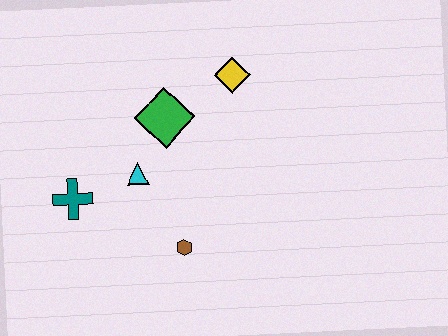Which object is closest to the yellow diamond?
The green diamond is closest to the yellow diamond.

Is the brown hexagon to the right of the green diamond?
Yes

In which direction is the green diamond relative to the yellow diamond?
The green diamond is to the left of the yellow diamond.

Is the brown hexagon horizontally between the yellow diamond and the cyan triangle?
Yes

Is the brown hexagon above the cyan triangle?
No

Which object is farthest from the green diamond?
The brown hexagon is farthest from the green diamond.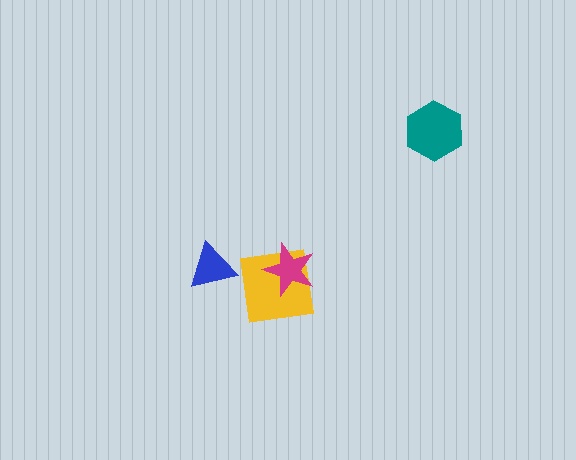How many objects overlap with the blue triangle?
0 objects overlap with the blue triangle.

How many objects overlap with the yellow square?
1 object overlaps with the yellow square.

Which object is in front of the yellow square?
The magenta star is in front of the yellow square.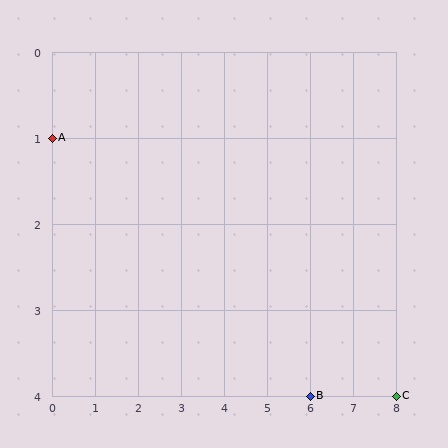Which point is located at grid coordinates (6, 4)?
Point B is at (6, 4).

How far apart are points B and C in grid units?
Points B and C are 2 columns apart.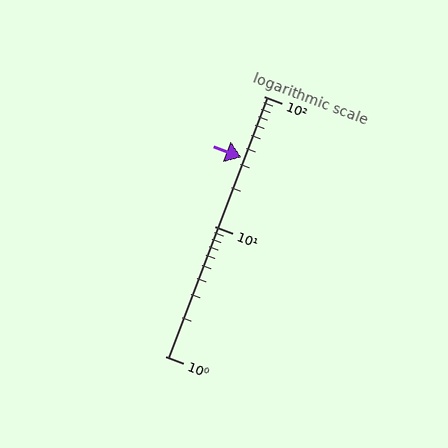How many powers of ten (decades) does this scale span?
The scale spans 2 decades, from 1 to 100.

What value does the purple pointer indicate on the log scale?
The pointer indicates approximately 34.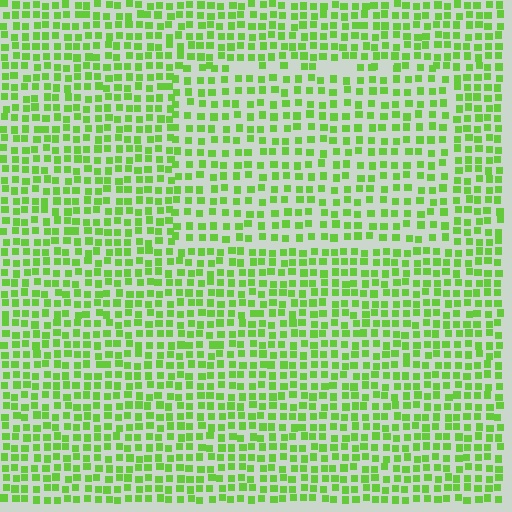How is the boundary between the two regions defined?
The boundary is defined by a change in element density (approximately 1.4x ratio). All elements are the same color, size, and shape.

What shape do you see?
I see a rectangle.